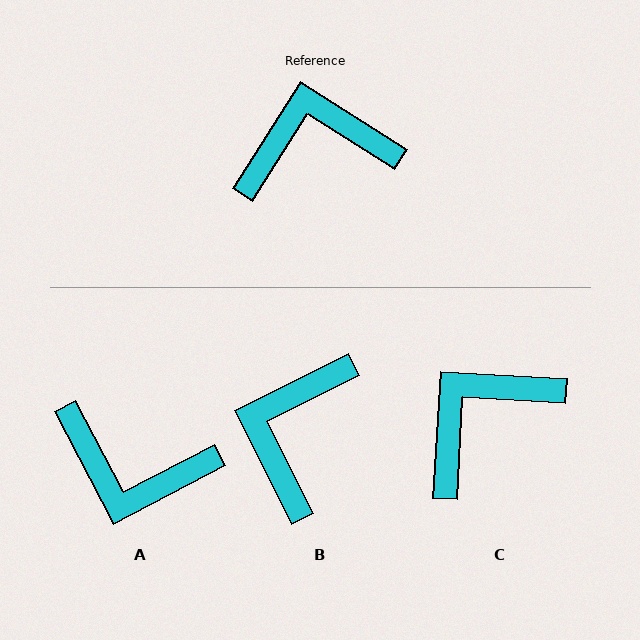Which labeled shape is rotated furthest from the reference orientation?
A, about 150 degrees away.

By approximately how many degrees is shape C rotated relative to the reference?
Approximately 29 degrees counter-clockwise.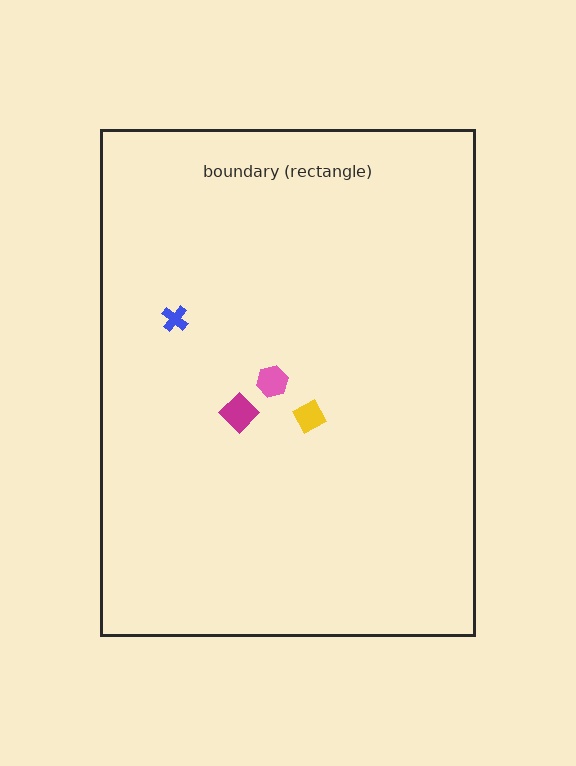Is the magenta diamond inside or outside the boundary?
Inside.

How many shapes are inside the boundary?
4 inside, 0 outside.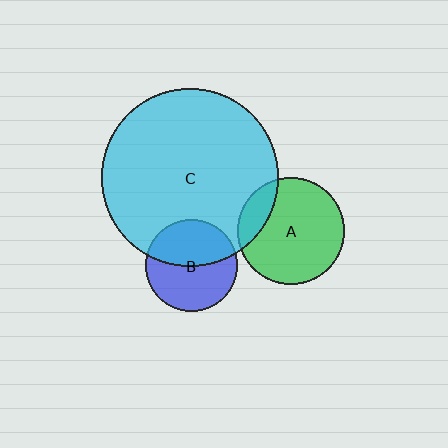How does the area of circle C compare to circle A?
Approximately 2.7 times.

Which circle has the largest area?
Circle C (cyan).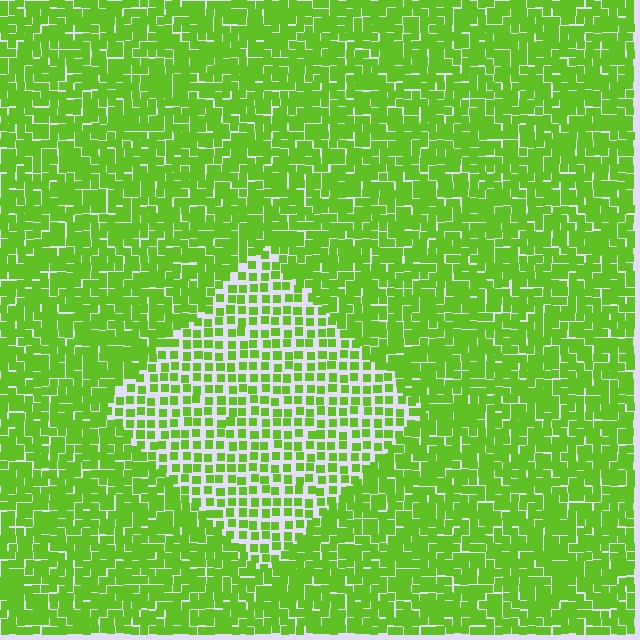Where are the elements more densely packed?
The elements are more densely packed outside the diamond boundary.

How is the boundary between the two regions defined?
The boundary is defined by a change in element density (approximately 1.9x ratio). All elements are the same color, size, and shape.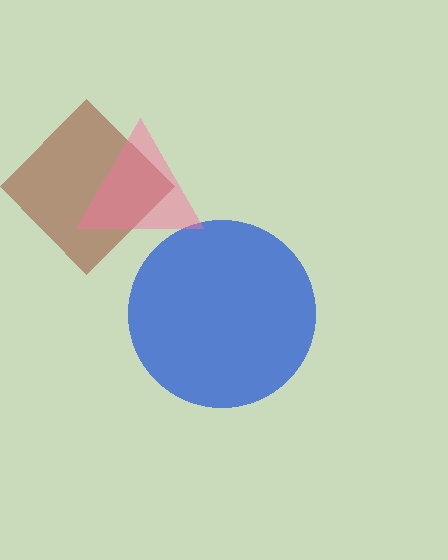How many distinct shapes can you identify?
There are 3 distinct shapes: a blue circle, a brown diamond, a pink triangle.